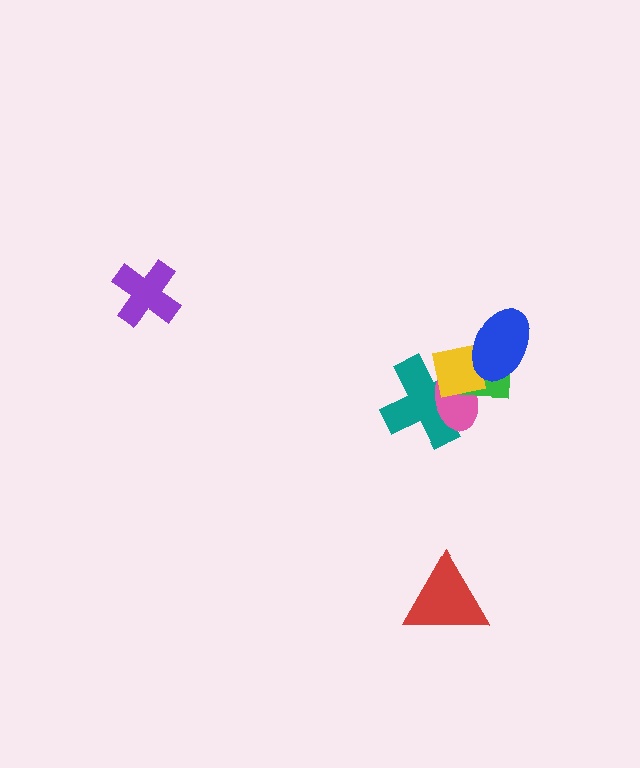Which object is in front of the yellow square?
The blue ellipse is in front of the yellow square.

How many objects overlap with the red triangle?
0 objects overlap with the red triangle.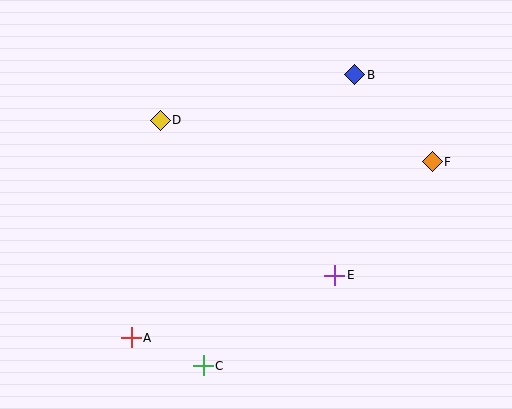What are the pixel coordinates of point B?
Point B is at (355, 75).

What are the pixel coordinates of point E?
Point E is at (335, 275).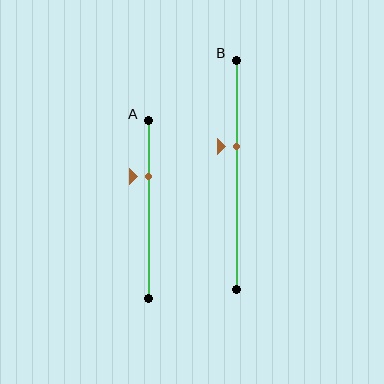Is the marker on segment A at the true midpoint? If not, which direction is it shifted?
No, the marker on segment A is shifted upward by about 19% of the segment length.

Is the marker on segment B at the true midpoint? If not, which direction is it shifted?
No, the marker on segment B is shifted upward by about 12% of the segment length.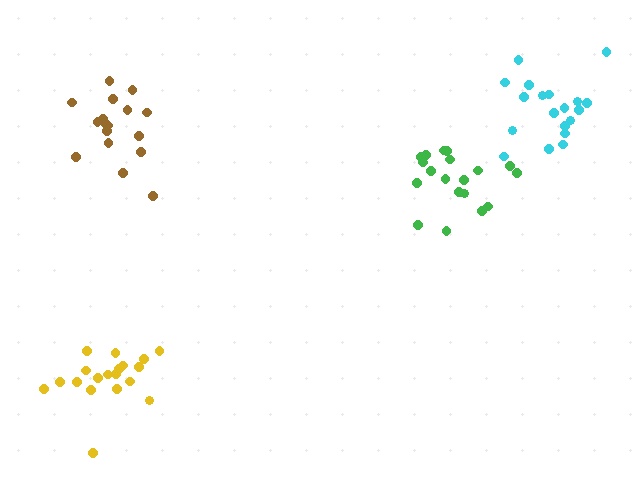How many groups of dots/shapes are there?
There are 4 groups.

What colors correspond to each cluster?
The clusters are colored: cyan, yellow, brown, green.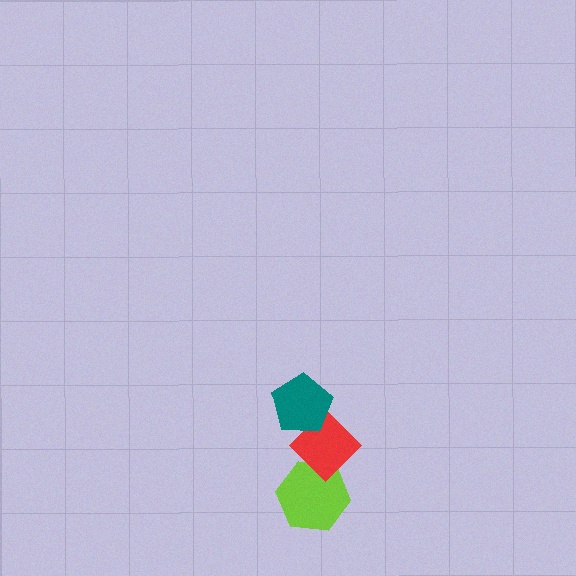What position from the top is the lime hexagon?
The lime hexagon is 3rd from the top.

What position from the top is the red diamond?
The red diamond is 2nd from the top.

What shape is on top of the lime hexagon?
The red diamond is on top of the lime hexagon.